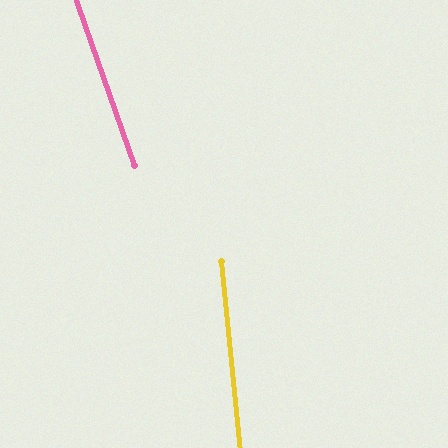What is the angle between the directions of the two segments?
Approximately 14 degrees.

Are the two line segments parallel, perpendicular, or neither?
Neither parallel nor perpendicular — they differ by about 14°.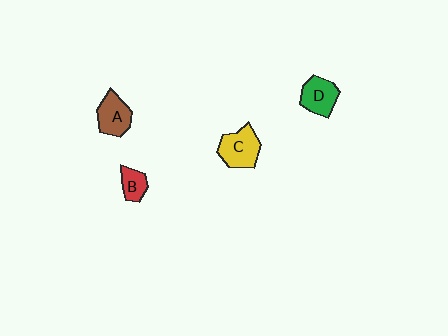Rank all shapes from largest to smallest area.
From largest to smallest: C (yellow), D (green), A (brown), B (red).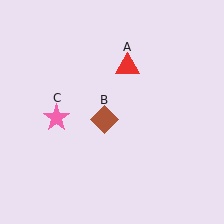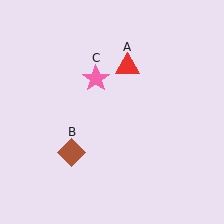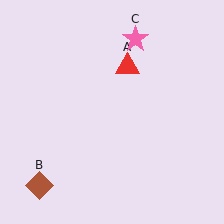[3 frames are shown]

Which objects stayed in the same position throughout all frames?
Red triangle (object A) remained stationary.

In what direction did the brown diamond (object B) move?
The brown diamond (object B) moved down and to the left.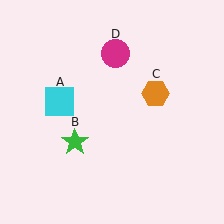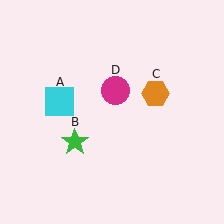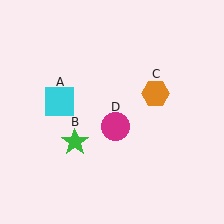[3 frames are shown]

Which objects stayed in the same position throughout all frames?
Cyan square (object A) and green star (object B) and orange hexagon (object C) remained stationary.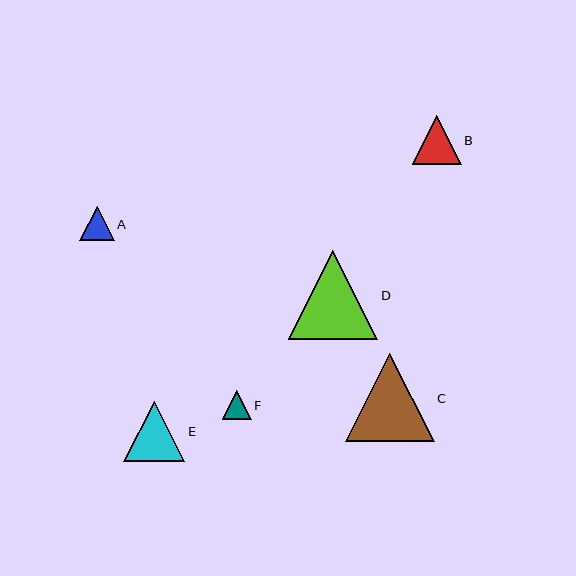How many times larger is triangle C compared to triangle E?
Triangle C is approximately 1.5 times the size of triangle E.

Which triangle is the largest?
Triangle D is the largest with a size of approximately 89 pixels.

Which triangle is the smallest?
Triangle F is the smallest with a size of approximately 29 pixels.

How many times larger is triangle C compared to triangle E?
Triangle C is approximately 1.5 times the size of triangle E.